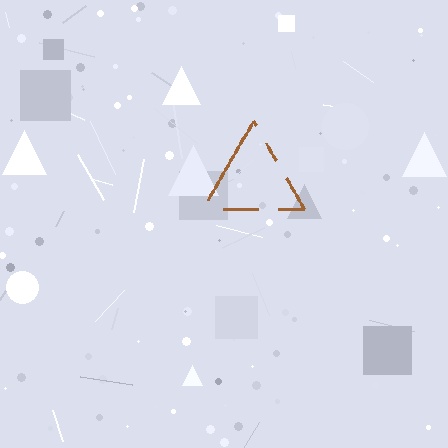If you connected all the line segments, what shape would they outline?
They would outline a triangle.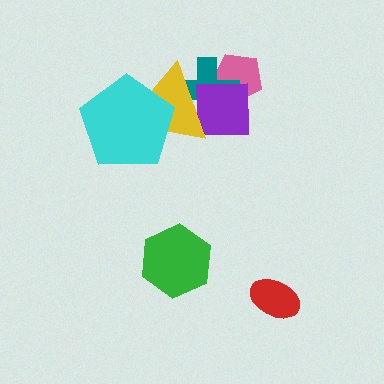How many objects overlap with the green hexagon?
0 objects overlap with the green hexagon.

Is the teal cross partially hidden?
Yes, it is partially covered by another shape.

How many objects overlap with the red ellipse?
0 objects overlap with the red ellipse.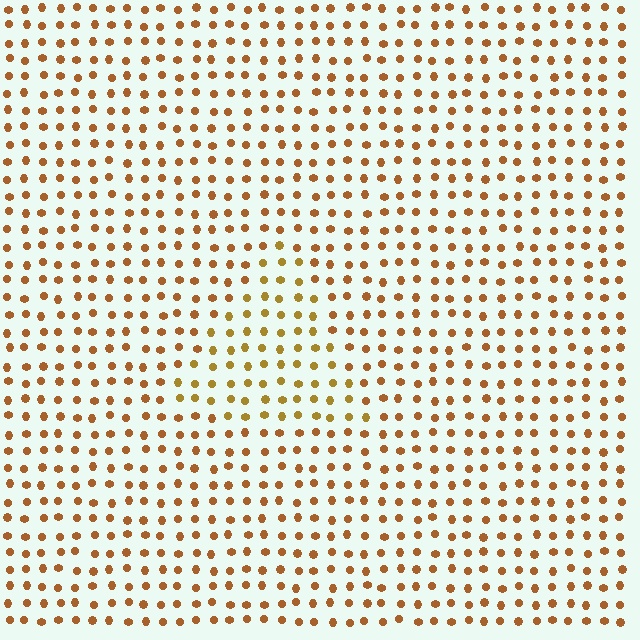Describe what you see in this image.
The image is filled with small brown elements in a uniform arrangement. A triangle-shaped region is visible where the elements are tinted to a slightly different hue, forming a subtle color boundary.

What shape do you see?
I see a triangle.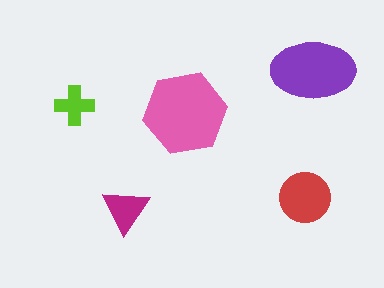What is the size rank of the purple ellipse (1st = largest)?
2nd.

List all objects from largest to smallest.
The pink hexagon, the purple ellipse, the red circle, the magenta triangle, the lime cross.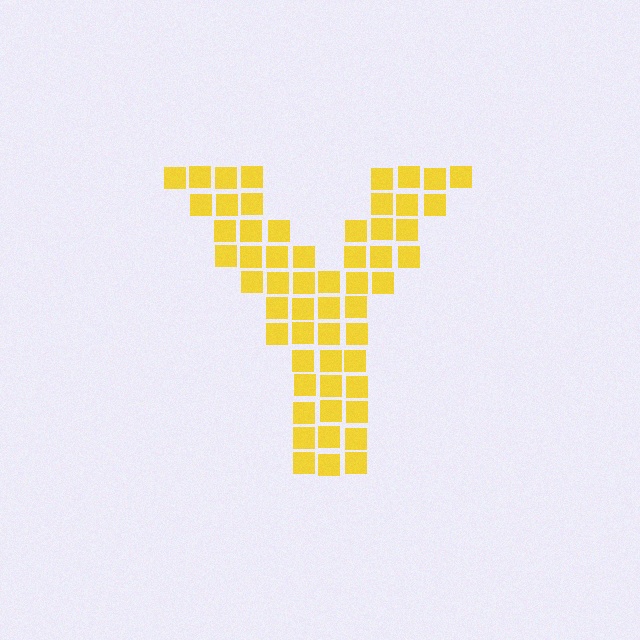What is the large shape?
The large shape is the letter Y.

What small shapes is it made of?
It is made of small squares.